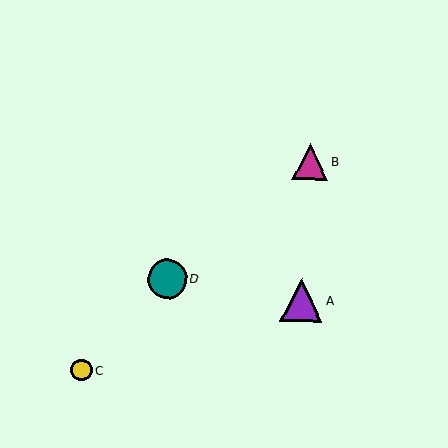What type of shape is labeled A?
Shape A is a purple triangle.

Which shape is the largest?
The purple triangle (labeled A) is the largest.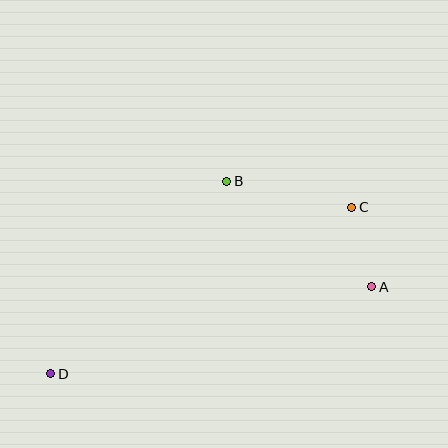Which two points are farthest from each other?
Points C and D are farthest from each other.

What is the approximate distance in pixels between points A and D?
The distance between A and D is approximately 333 pixels.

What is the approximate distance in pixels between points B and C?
The distance between B and C is approximately 128 pixels.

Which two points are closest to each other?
Points A and C are closest to each other.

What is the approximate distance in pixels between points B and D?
The distance between B and D is approximately 261 pixels.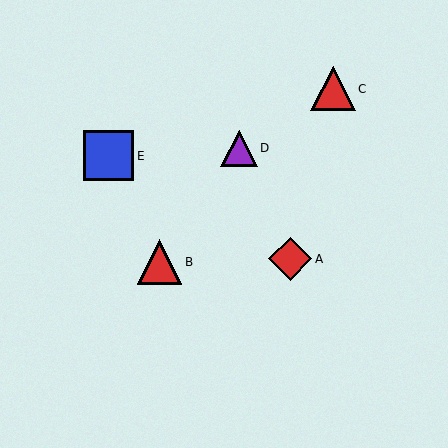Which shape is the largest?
The blue square (labeled E) is the largest.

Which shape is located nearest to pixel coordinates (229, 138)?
The purple triangle (labeled D) at (239, 148) is nearest to that location.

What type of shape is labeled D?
Shape D is a purple triangle.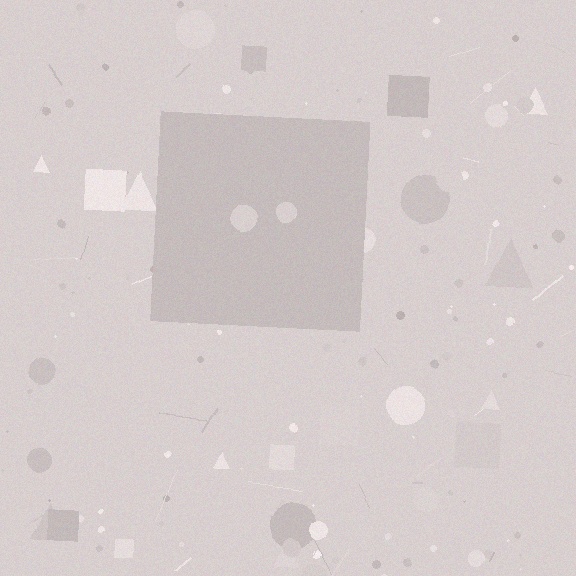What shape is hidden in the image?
A square is hidden in the image.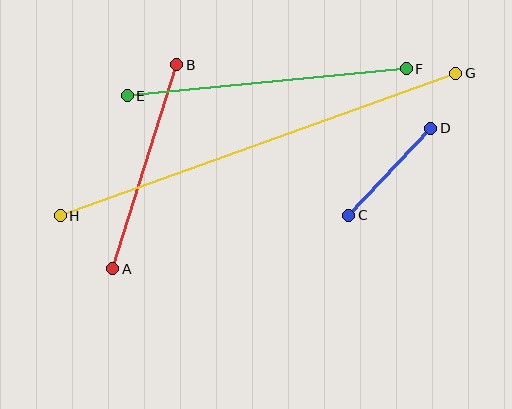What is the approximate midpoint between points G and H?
The midpoint is at approximately (258, 144) pixels.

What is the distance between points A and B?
The distance is approximately 214 pixels.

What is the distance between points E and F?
The distance is approximately 280 pixels.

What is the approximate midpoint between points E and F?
The midpoint is at approximately (267, 82) pixels.